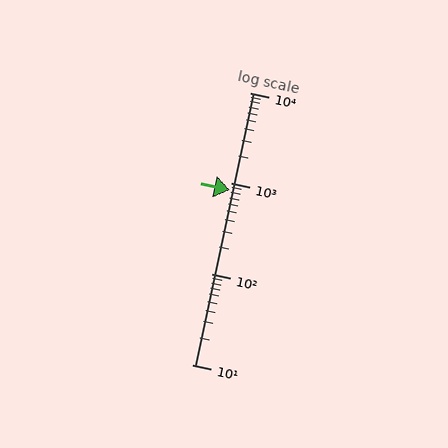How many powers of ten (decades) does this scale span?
The scale spans 3 decades, from 10 to 10000.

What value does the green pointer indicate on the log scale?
The pointer indicates approximately 840.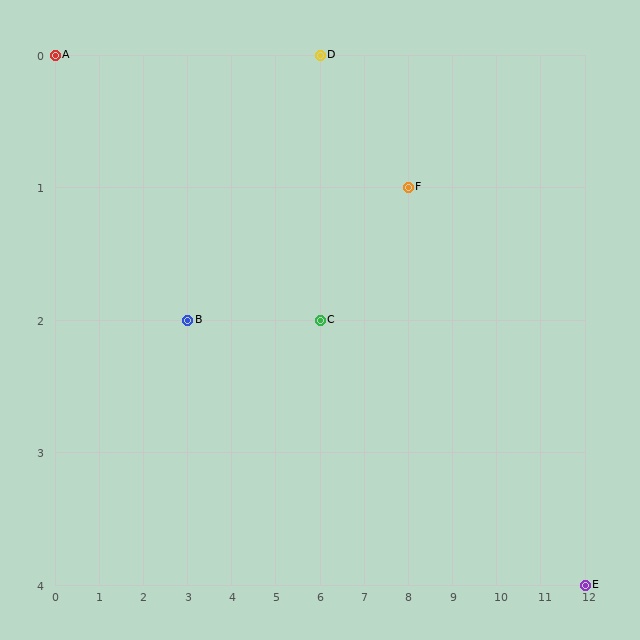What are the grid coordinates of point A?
Point A is at grid coordinates (0, 0).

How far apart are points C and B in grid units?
Points C and B are 3 columns apart.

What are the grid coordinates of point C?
Point C is at grid coordinates (6, 2).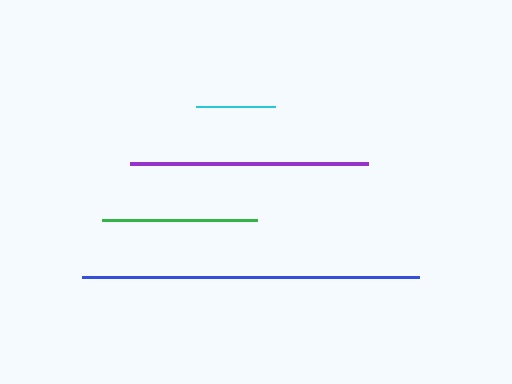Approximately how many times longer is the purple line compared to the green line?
The purple line is approximately 1.5 times the length of the green line.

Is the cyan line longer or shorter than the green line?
The green line is longer than the cyan line.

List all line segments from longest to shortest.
From longest to shortest: blue, purple, green, cyan.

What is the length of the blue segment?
The blue segment is approximately 337 pixels long.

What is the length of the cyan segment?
The cyan segment is approximately 79 pixels long.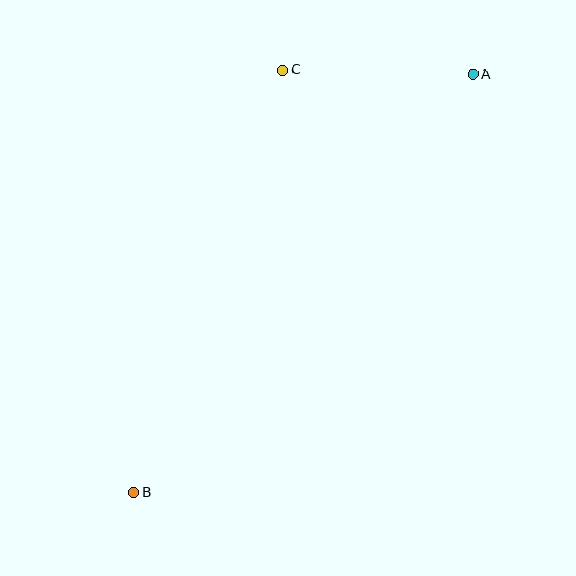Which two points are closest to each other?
Points A and C are closest to each other.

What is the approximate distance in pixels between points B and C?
The distance between B and C is approximately 448 pixels.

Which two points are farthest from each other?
Points A and B are farthest from each other.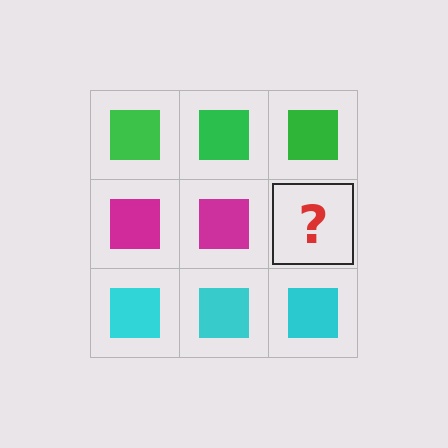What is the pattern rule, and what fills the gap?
The rule is that each row has a consistent color. The gap should be filled with a magenta square.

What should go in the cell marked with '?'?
The missing cell should contain a magenta square.